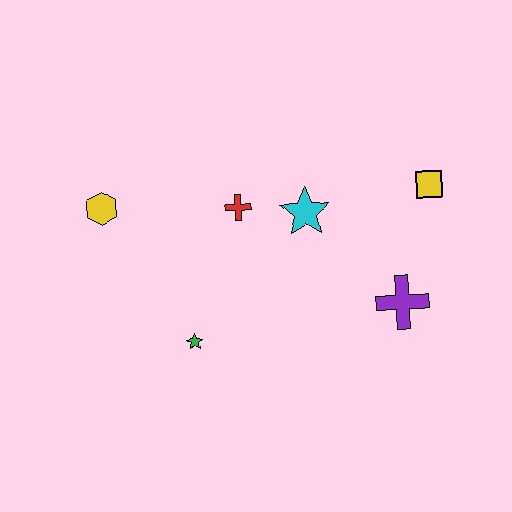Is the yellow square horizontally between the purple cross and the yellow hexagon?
No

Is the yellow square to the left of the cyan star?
No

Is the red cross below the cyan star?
No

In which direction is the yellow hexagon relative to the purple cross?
The yellow hexagon is to the left of the purple cross.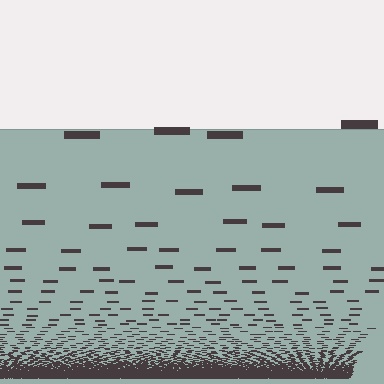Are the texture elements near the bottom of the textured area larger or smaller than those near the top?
Smaller. The gradient is inverted — elements near the bottom are smaller and denser.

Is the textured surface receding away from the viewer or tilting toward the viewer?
The surface appears to tilt toward the viewer. Texture elements get larger and sparser toward the top.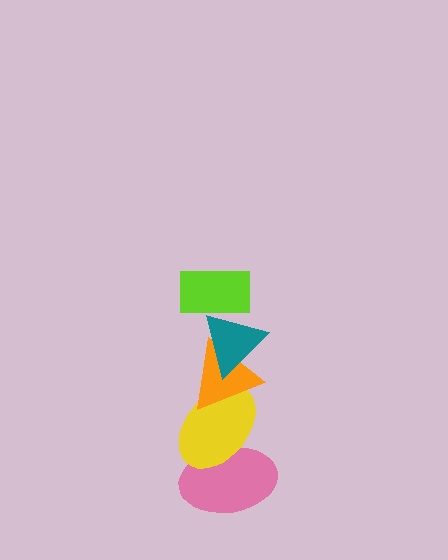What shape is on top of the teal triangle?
The lime rectangle is on top of the teal triangle.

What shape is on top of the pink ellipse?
The yellow ellipse is on top of the pink ellipse.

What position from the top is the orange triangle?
The orange triangle is 3rd from the top.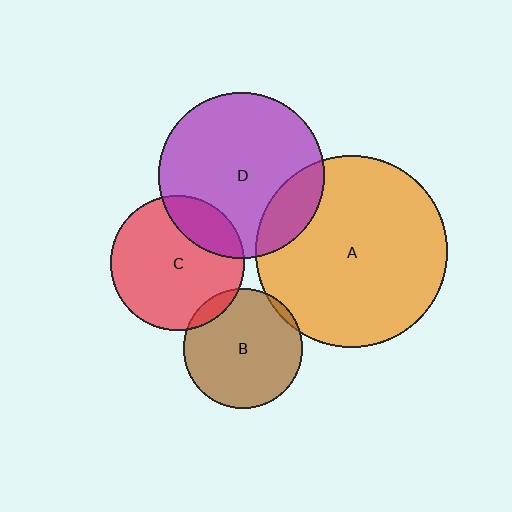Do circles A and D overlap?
Yes.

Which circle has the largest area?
Circle A (orange).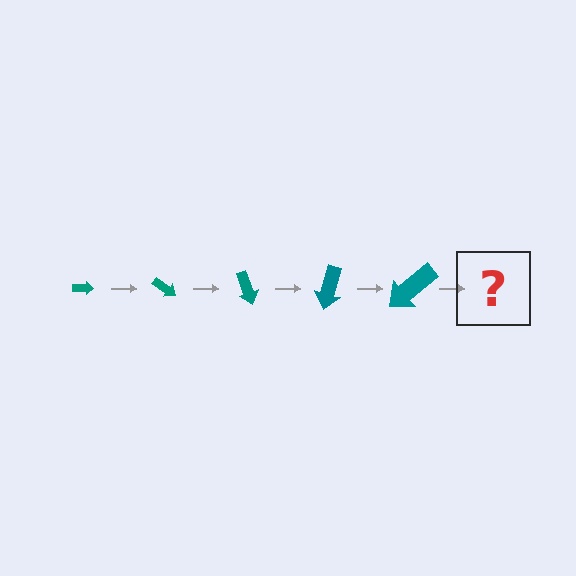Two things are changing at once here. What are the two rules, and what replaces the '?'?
The two rules are that the arrow grows larger each step and it rotates 35 degrees each step. The '?' should be an arrow, larger than the previous one and rotated 175 degrees from the start.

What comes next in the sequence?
The next element should be an arrow, larger than the previous one and rotated 175 degrees from the start.